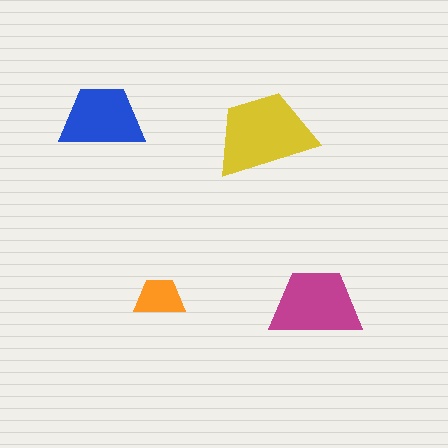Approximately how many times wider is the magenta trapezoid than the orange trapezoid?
About 2 times wider.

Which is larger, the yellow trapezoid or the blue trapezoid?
The yellow one.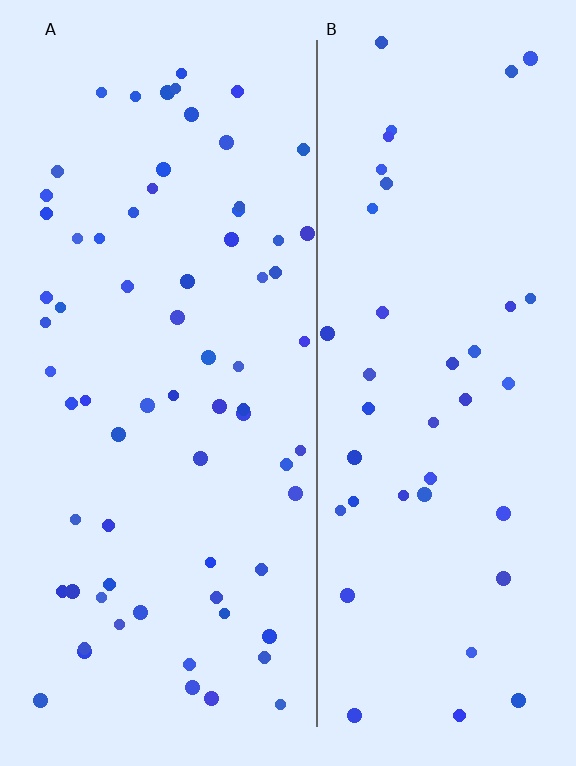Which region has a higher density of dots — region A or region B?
A (the left).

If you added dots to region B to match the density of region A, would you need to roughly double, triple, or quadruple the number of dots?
Approximately double.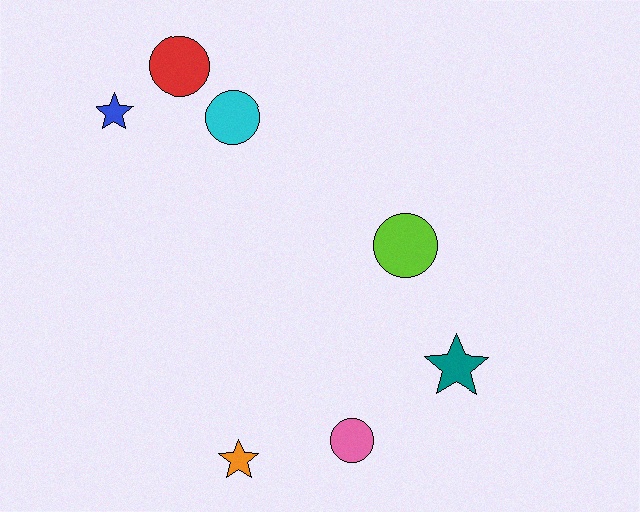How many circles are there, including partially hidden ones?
There are 4 circles.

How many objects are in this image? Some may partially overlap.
There are 7 objects.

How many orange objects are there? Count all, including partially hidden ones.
There is 1 orange object.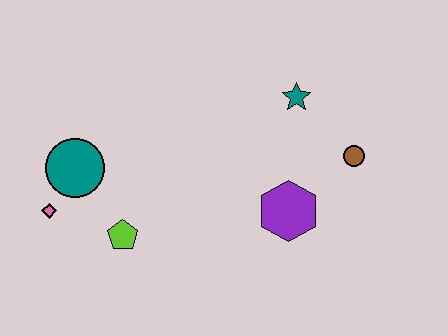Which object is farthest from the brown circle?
The pink diamond is farthest from the brown circle.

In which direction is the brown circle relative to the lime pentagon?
The brown circle is to the right of the lime pentagon.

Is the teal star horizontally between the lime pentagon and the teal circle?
No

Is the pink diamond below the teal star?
Yes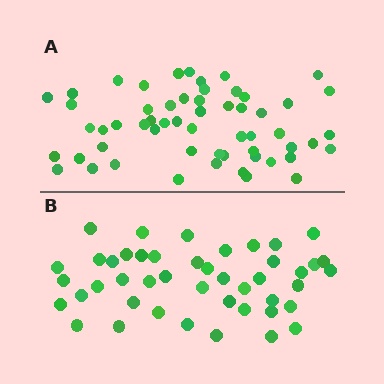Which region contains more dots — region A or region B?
Region A (the top region) has more dots.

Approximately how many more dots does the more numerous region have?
Region A has roughly 12 or so more dots than region B.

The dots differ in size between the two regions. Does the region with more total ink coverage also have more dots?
No. Region B has more total ink coverage because its dots are larger, but region A actually contains more individual dots. Total area can be misleading — the number of items is what matters here.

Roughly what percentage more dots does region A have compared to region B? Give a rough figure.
About 25% more.